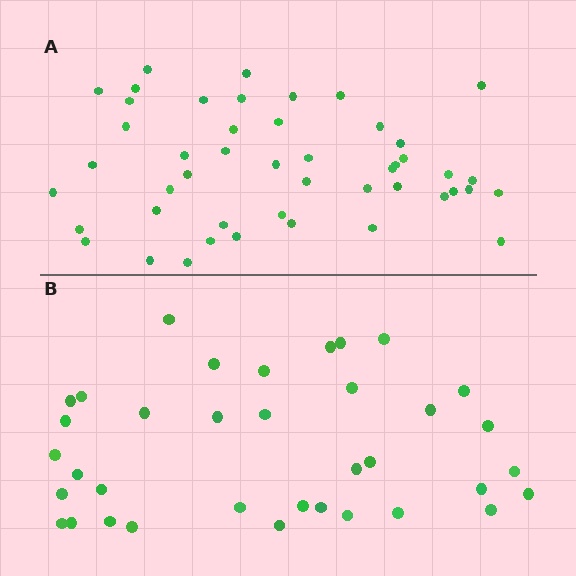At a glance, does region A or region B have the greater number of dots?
Region A (the top region) has more dots.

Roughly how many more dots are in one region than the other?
Region A has roughly 12 or so more dots than region B.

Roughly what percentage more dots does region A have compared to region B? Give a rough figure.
About 30% more.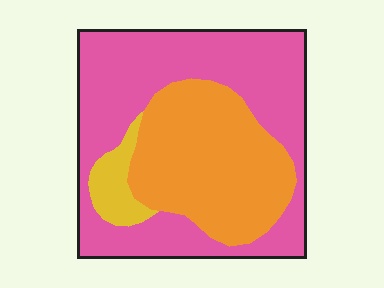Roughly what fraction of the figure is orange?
Orange covers around 35% of the figure.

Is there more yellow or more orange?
Orange.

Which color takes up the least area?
Yellow, at roughly 5%.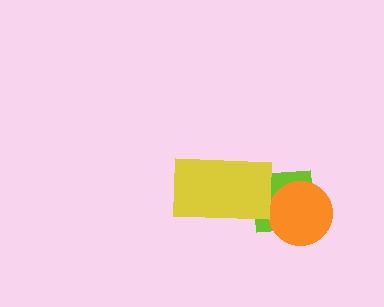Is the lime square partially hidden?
Yes, it is partially covered by another shape.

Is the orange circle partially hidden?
No, no other shape covers it.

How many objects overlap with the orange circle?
1 object overlaps with the orange circle.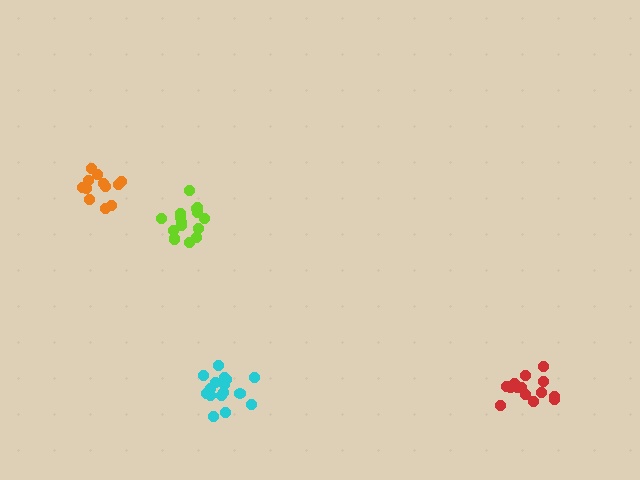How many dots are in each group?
Group 1: 12 dots, Group 2: 14 dots, Group 3: 16 dots, Group 4: 16 dots (58 total).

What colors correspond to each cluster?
The clusters are colored: orange, red, cyan, lime.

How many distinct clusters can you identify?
There are 4 distinct clusters.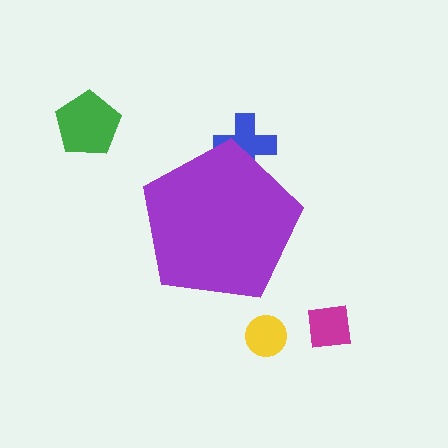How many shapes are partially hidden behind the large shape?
1 shape is partially hidden.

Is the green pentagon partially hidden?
No, the green pentagon is fully visible.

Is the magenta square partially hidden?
No, the magenta square is fully visible.